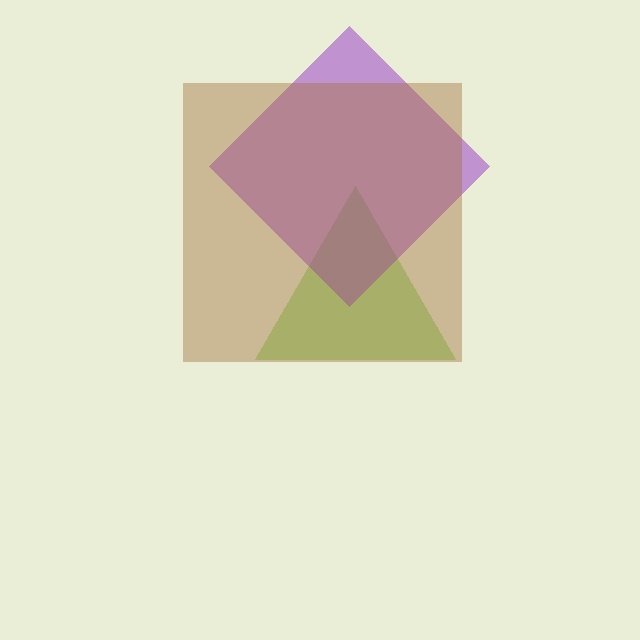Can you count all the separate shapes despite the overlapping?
Yes, there are 3 separate shapes.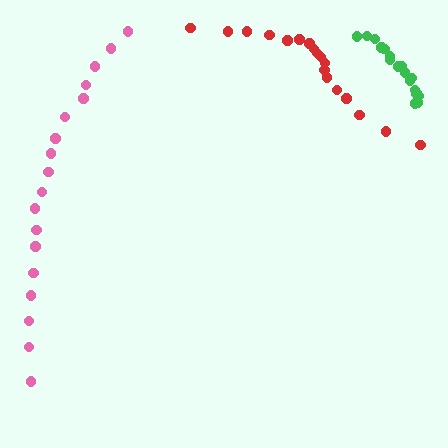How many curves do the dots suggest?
There are 3 distinct paths.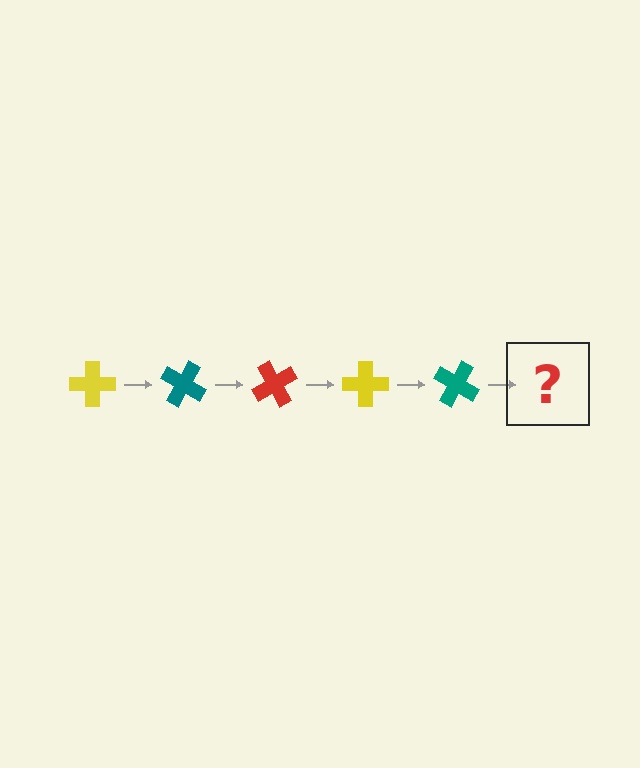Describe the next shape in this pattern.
It should be a red cross, rotated 150 degrees from the start.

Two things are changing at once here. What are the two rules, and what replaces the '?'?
The two rules are that it rotates 30 degrees each step and the color cycles through yellow, teal, and red. The '?' should be a red cross, rotated 150 degrees from the start.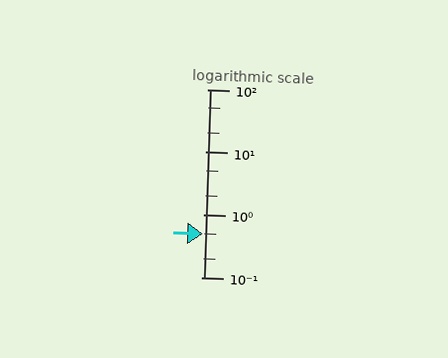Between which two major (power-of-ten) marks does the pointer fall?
The pointer is between 0.1 and 1.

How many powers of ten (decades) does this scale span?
The scale spans 3 decades, from 0.1 to 100.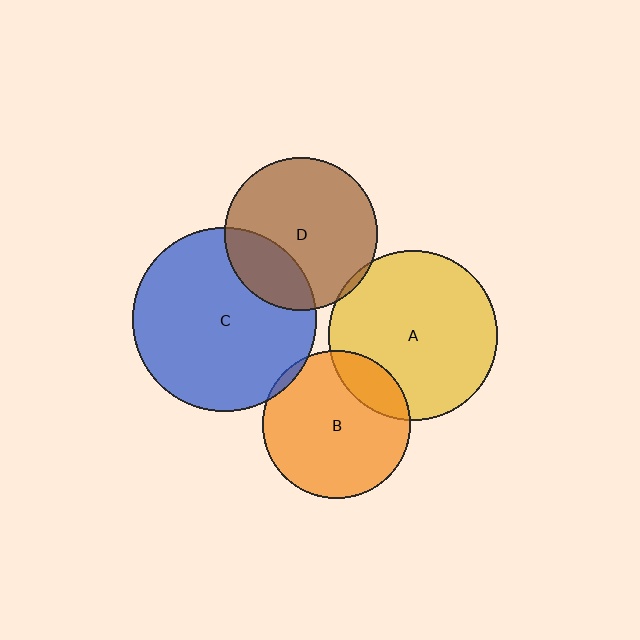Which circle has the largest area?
Circle C (blue).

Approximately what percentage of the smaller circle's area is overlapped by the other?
Approximately 5%.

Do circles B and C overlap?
Yes.